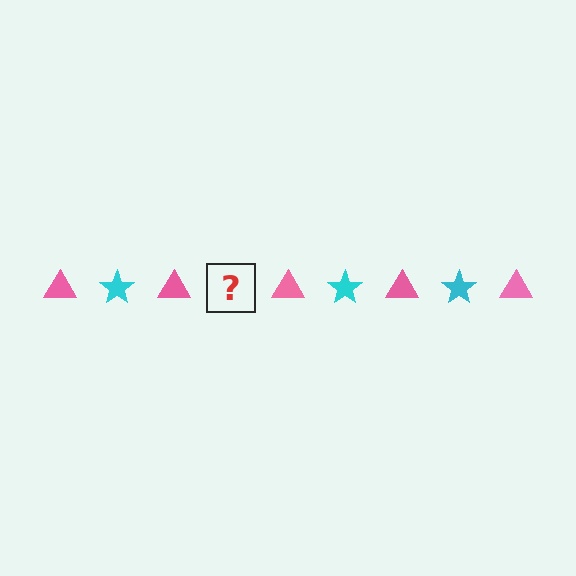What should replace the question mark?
The question mark should be replaced with a cyan star.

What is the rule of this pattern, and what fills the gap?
The rule is that the pattern alternates between pink triangle and cyan star. The gap should be filled with a cyan star.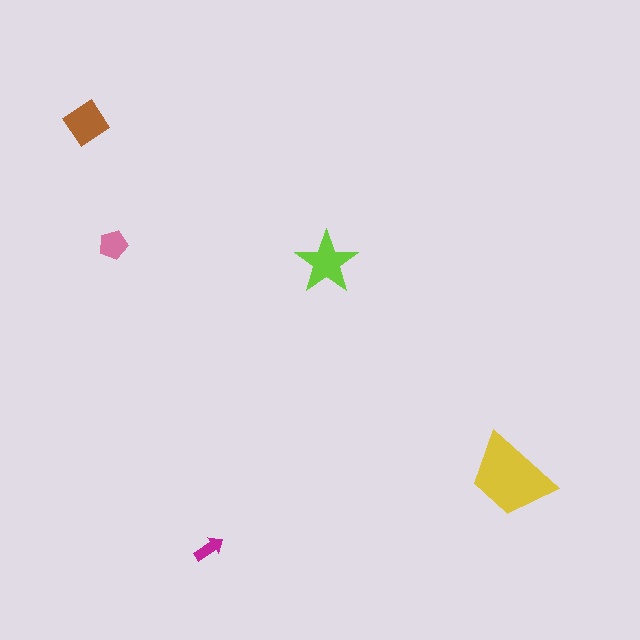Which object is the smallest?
The magenta arrow.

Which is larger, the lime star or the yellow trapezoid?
The yellow trapezoid.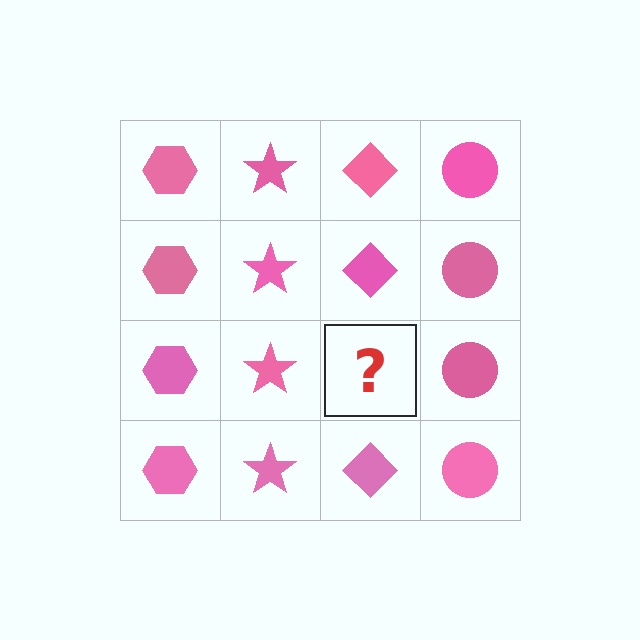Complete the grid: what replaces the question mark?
The question mark should be replaced with a pink diamond.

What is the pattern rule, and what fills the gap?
The rule is that each column has a consistent shape. The gap should be filled with a pink diamond.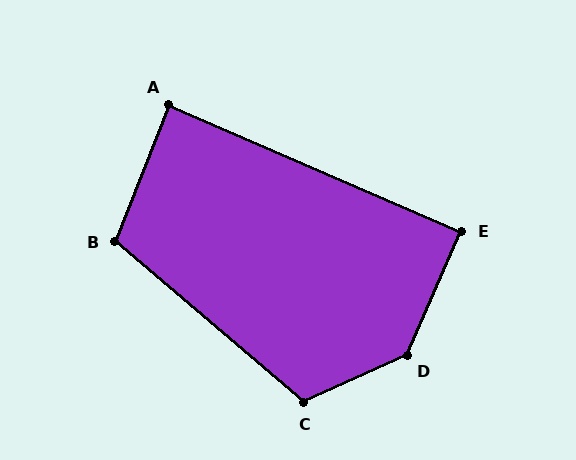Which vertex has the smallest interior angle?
A, at approximately 88 degrees.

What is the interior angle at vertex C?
Approximately 115 degrees (obtuse).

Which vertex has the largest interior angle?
D, at approximately 138 degrees.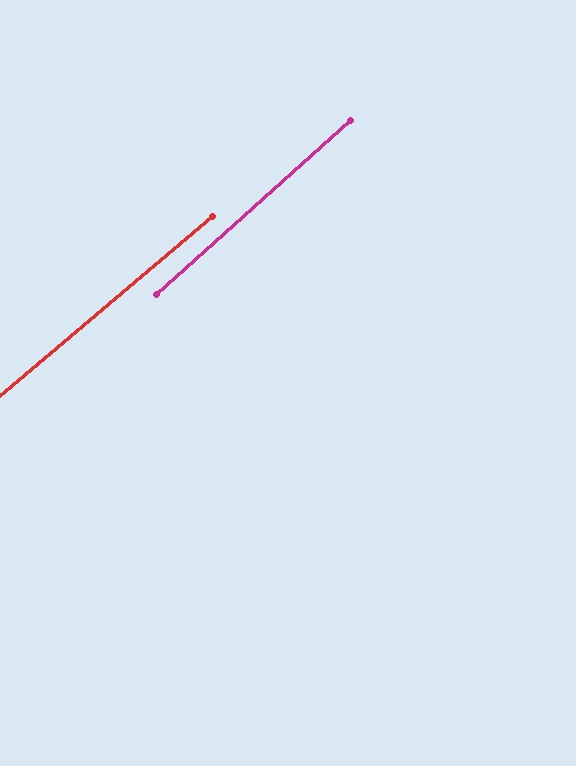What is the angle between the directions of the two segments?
Approximately 2 degrees.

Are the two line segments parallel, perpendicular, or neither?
Parallel — their directions differ by only 1.7°.